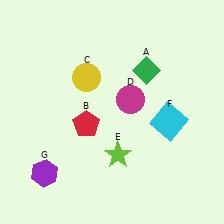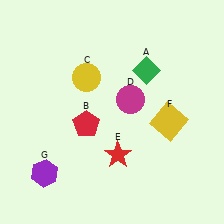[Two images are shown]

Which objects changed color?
E changed from lime to red. F changed from cyan to yellow.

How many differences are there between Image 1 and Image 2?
There are 2 differences between the two images.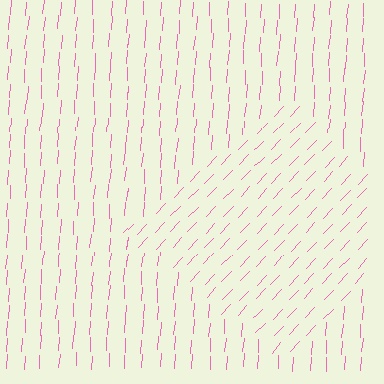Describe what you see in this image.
The image is filled with small pink line segments. A diamond region in the image has lines oriented differently from the surrounding lines, creating a visible texture boundary.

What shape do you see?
I see a diamond.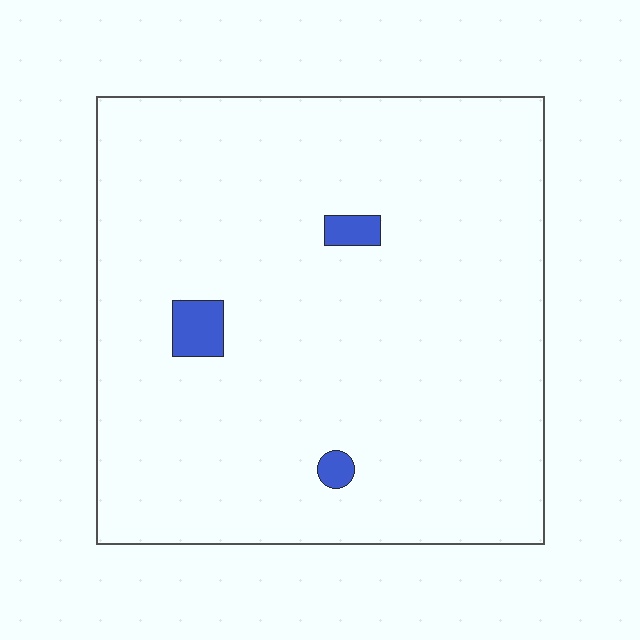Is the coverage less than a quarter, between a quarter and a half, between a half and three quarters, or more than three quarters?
Less than a quarter.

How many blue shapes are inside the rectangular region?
3.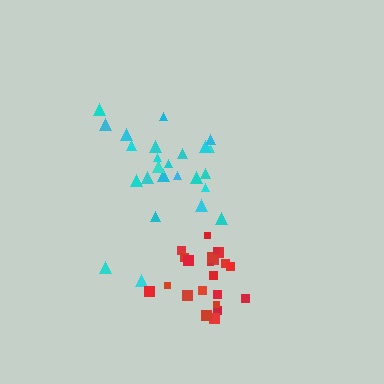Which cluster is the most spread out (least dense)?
Cyan.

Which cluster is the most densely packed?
Red.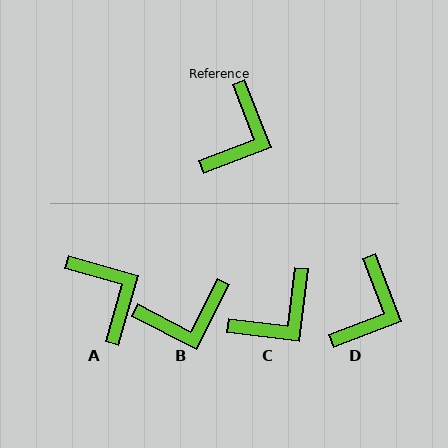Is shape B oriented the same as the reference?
No, it is off by about 48 degrees.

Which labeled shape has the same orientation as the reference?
D.